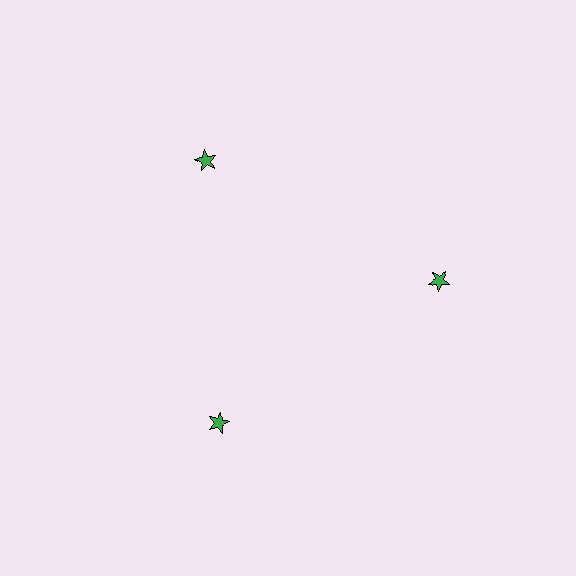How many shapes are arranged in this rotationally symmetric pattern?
There are 3 shapes, arranged in 3 groups of 1.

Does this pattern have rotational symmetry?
Yes, this pattern has 3-fold rotational symmetry. It looks the same after rotating 120 degrees around the center.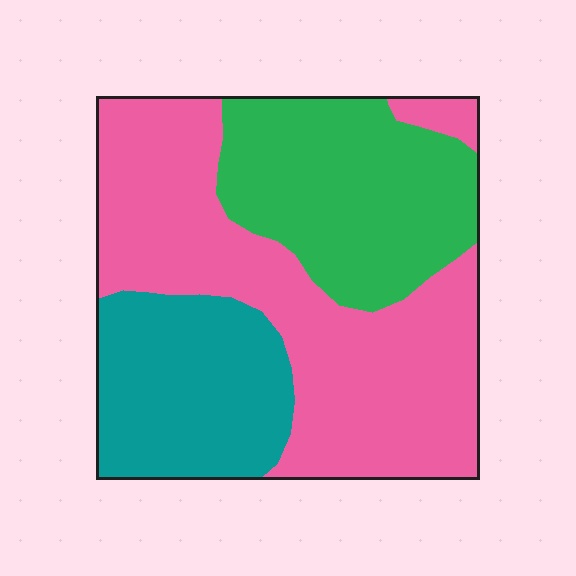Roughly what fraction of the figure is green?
Green takes up about one quarter (1/4) of the figure.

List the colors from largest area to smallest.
From largest to smallest: pink, green, teal.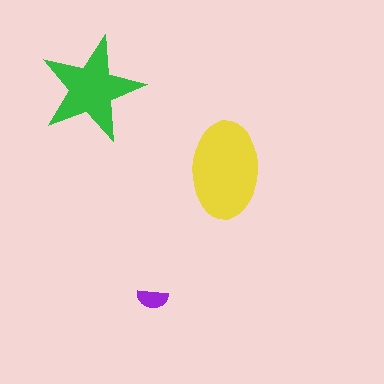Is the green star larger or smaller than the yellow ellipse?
Smaller.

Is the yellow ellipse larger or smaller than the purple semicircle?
Larger.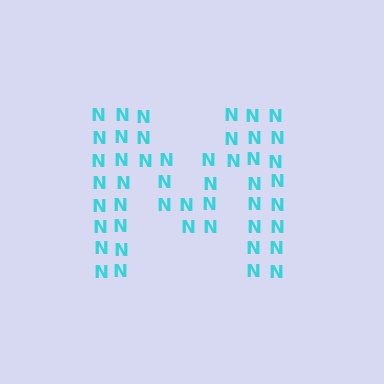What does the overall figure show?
The overall figure shows the letter M.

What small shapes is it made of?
It is made of small letter N's.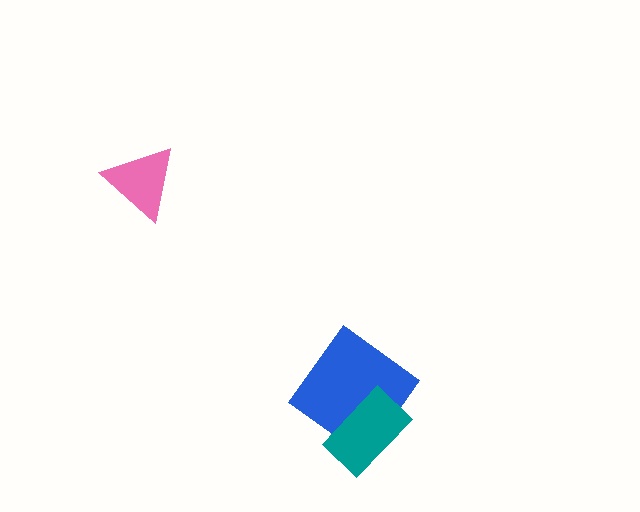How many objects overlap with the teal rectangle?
1 object overlaps with the teal rectangle.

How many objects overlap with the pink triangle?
0 objects overlap with the pink triangle.